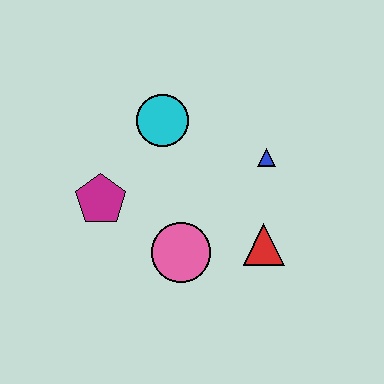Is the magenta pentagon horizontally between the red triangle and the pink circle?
No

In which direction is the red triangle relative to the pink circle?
The red triangle is to the right of the pink circle.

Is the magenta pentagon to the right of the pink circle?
No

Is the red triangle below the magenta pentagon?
Yes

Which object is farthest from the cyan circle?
The red triangle is farthest from the cyan circle.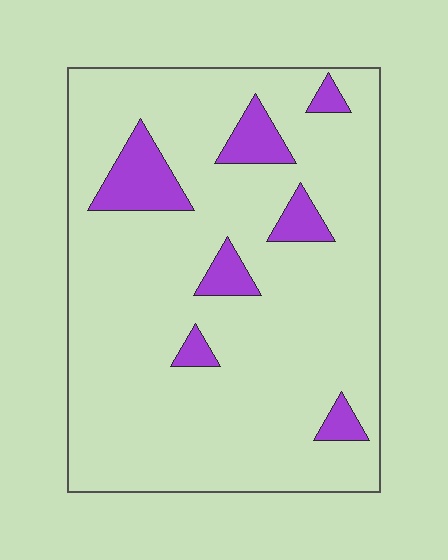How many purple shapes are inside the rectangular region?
7.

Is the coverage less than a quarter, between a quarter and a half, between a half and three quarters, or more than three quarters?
Less than a quarter.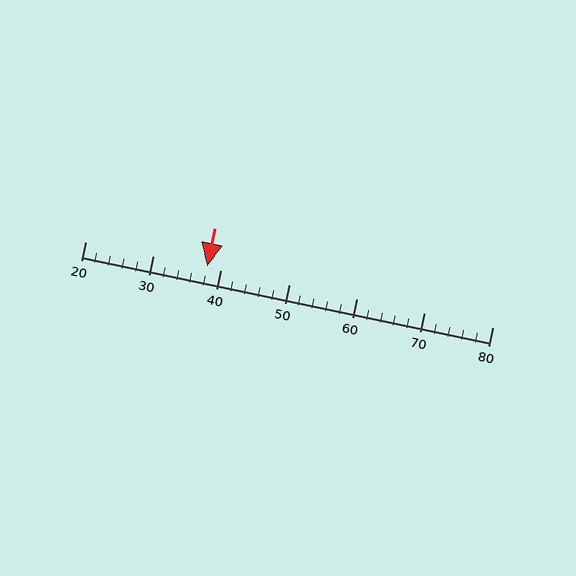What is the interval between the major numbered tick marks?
The major tick marks are spaced 10 units apart.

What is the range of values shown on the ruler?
The ruler shows values from 20 to 80.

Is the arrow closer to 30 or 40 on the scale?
The arrow is closer to 40.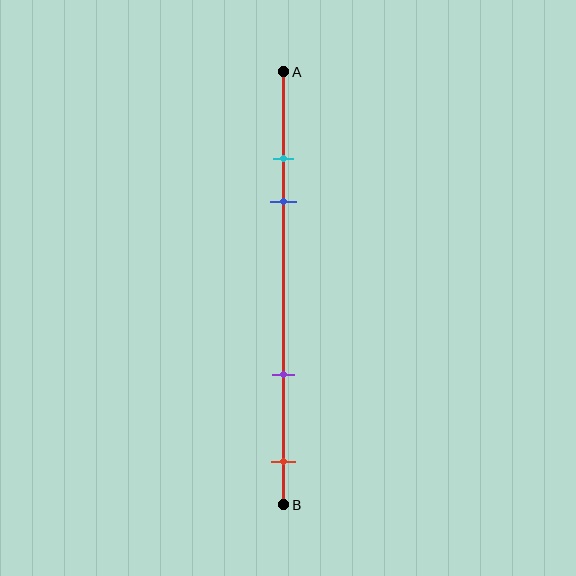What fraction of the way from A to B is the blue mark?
The blue mark is approximately 30% (0.3) of the way from A to B.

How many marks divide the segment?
There are 4 marks dividing the segment.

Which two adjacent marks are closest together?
The cyan and blue marks are the closest adjacent pair.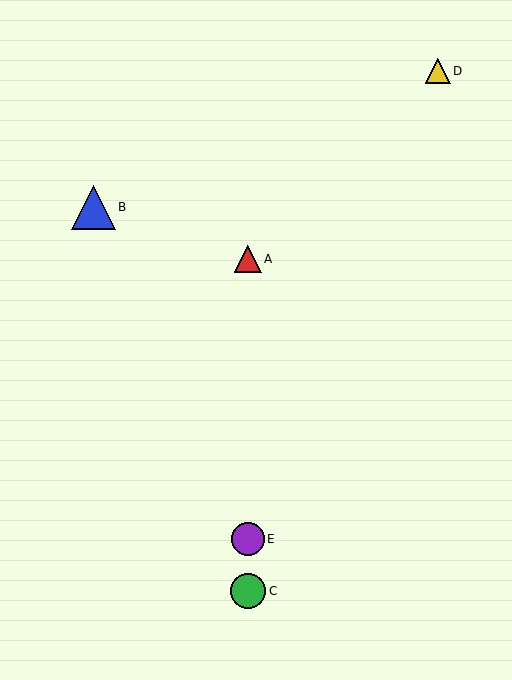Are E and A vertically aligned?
Yes, both are at x≈248.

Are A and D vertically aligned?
No, A is at x≈248 and D is at x≈438.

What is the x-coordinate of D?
Object D is at x≈438.